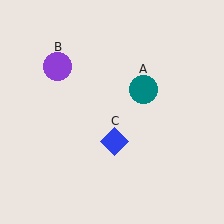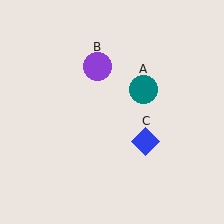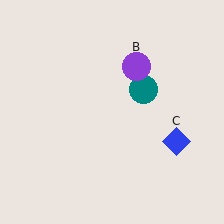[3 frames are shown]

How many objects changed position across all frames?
2 objects changed position: purple circle (object B), blue diamond (object C).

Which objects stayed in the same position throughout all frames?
Teal circle (object A) remained stationary.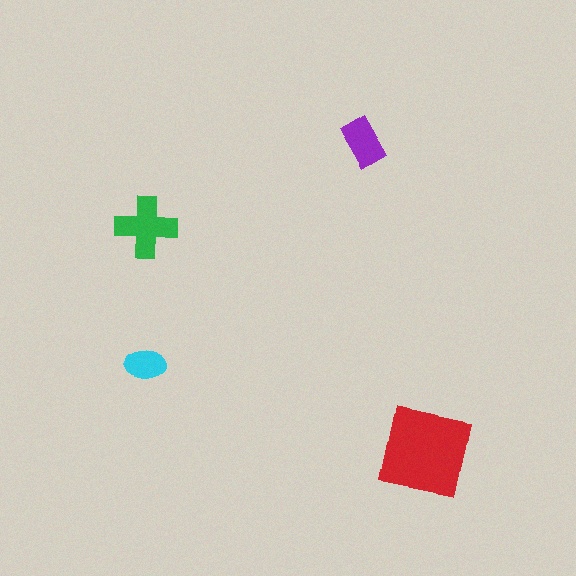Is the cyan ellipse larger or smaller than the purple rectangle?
Smaller.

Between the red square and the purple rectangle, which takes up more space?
The red square.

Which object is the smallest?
The cyan ellipse.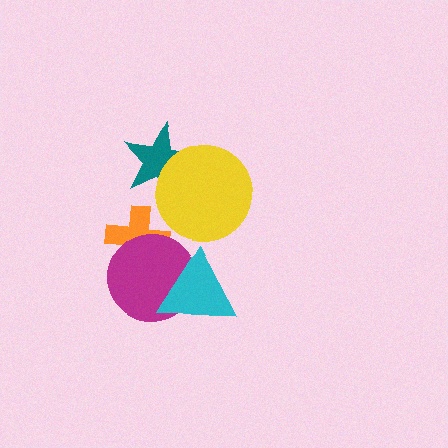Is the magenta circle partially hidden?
Yes, it is partially covered by another shape.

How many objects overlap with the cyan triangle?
1 object overlaps with the cyan triangle.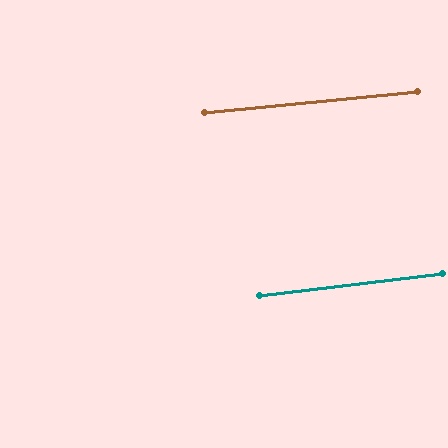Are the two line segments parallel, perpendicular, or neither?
Parallel — their directions differ by only 1.0°.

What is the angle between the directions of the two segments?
Approximately 1 degree.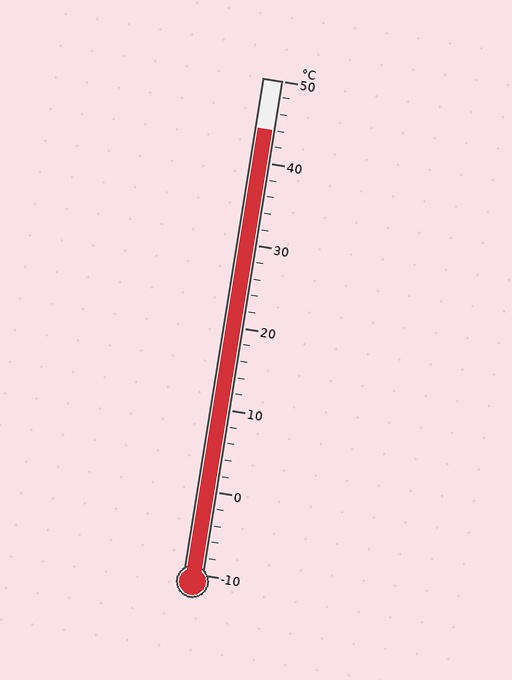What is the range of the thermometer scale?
The thermometer scale ranges from -10°C to 50°C.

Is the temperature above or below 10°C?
The temperature is above 10°C.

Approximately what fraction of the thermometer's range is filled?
The thermometer is filled to approximately 90% of its range.